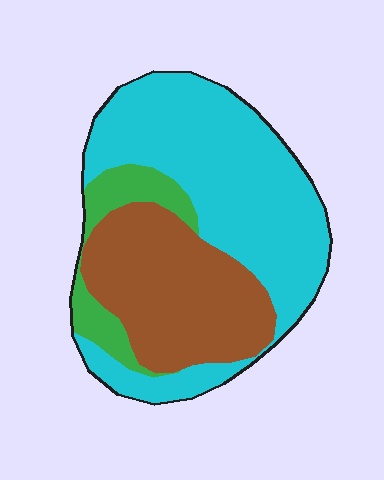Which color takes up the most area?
Cyan, at roughly 55%.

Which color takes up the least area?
Green, at roughly 10%.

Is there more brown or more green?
Brown.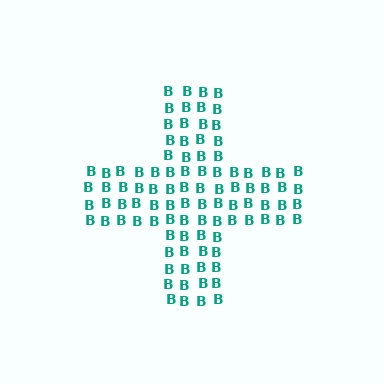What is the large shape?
The large shape is a cross.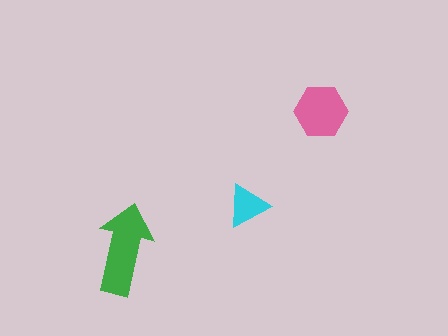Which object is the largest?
The green arrow.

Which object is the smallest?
The cyan triangle.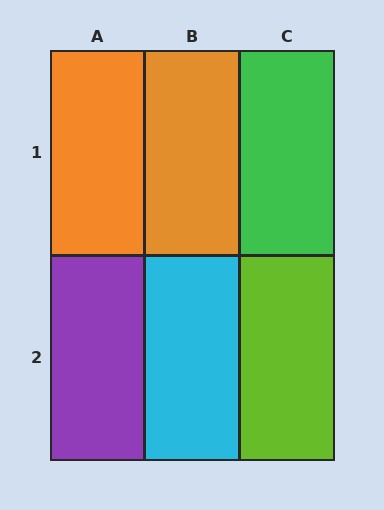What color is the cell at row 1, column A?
Orange.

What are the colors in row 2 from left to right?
Purple, cyan, lime.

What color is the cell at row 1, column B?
Orange.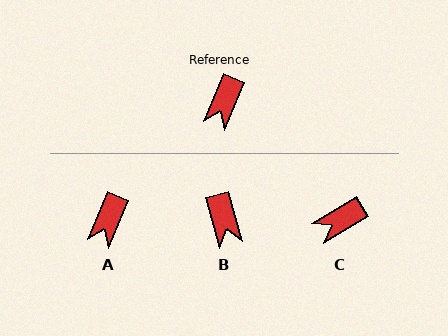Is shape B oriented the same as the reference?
No, it is off by about 38 degrees.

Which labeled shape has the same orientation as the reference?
A.